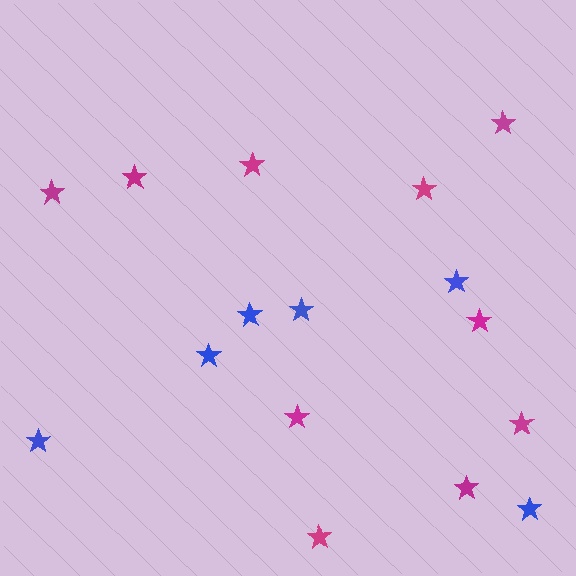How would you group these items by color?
There are 2 groups: one group of blue stars (6) and one group of magenta stars (10).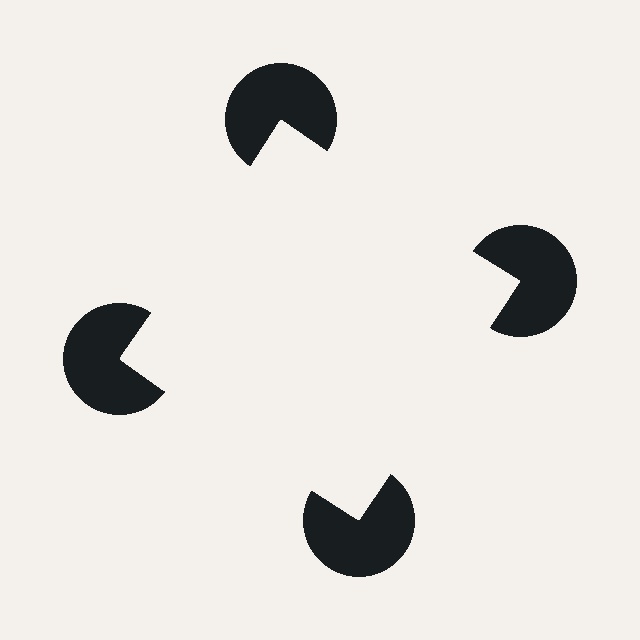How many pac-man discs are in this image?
There are 4 — one at each vertex of the illusory square.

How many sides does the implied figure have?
4 sides.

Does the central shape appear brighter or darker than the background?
It typically appears slightly brighter than the background, even though no actual brightness change is drawn.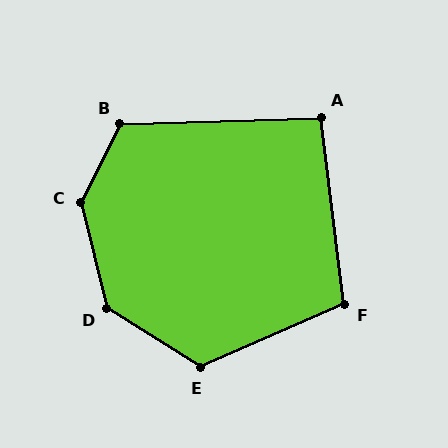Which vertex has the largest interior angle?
C, at approximately 140 degrees.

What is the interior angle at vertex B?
Approximately 118 degrees (obtuse).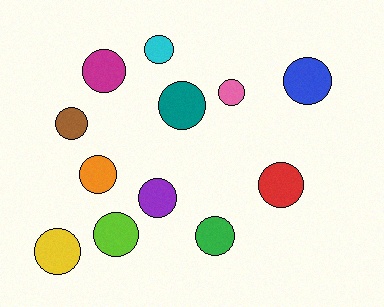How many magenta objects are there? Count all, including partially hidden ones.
There is 1 magenta object.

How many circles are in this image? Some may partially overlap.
There are 12 circles.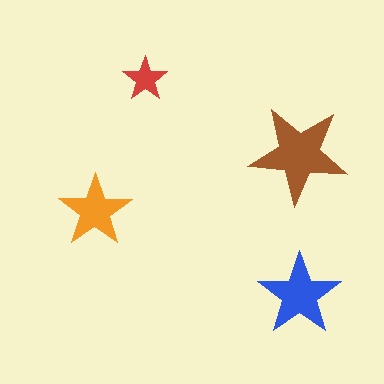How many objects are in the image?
There are 4 objects in the image.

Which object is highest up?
The red star is topmost.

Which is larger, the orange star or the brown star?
The brown one.